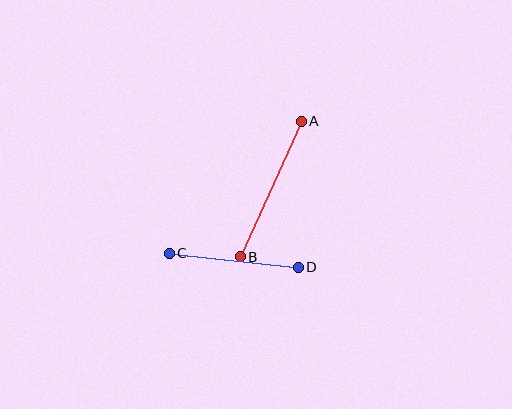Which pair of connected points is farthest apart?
Points A and B are farthest apart.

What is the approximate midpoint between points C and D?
The midpoint is at approximately (234, 260) pixels.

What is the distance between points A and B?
The distance is approximately 149 pixels.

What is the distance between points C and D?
The distance is approximately 130 pixels.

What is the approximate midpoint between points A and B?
The midpoint is at approximately (271, 189) pixels.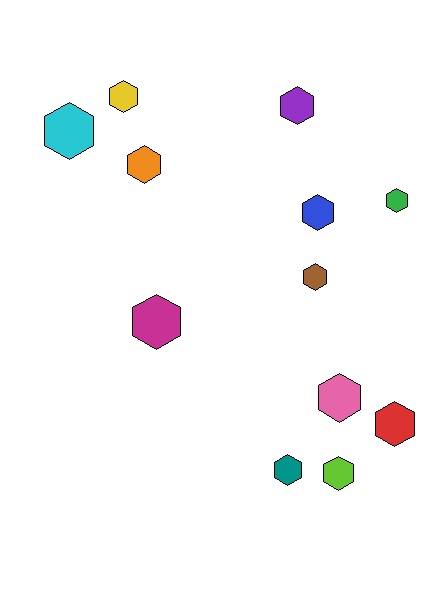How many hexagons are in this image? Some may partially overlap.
There are 12 hexagons.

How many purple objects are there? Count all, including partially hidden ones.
There is 1 purple object.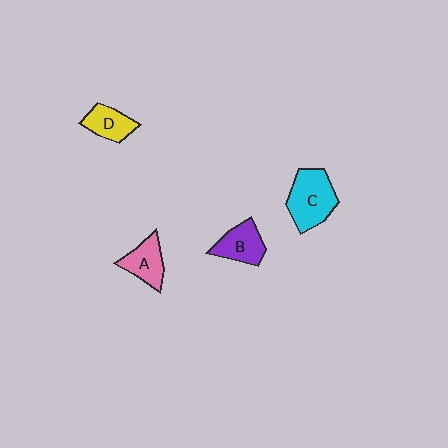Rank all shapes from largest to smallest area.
From largest to smallest: C (cyan), B (purple), A (pink), D (yellow).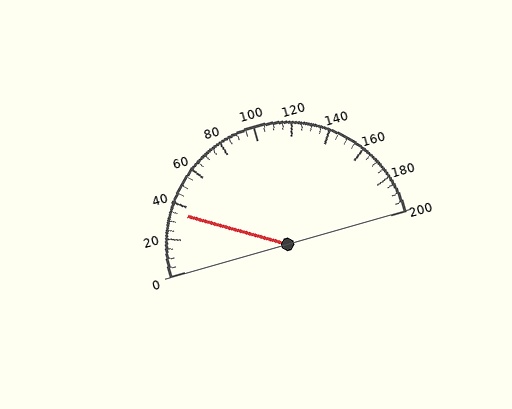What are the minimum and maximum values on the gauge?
The gauge ranges from 0 to 200.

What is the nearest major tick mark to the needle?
The nearest major tick mark is 40.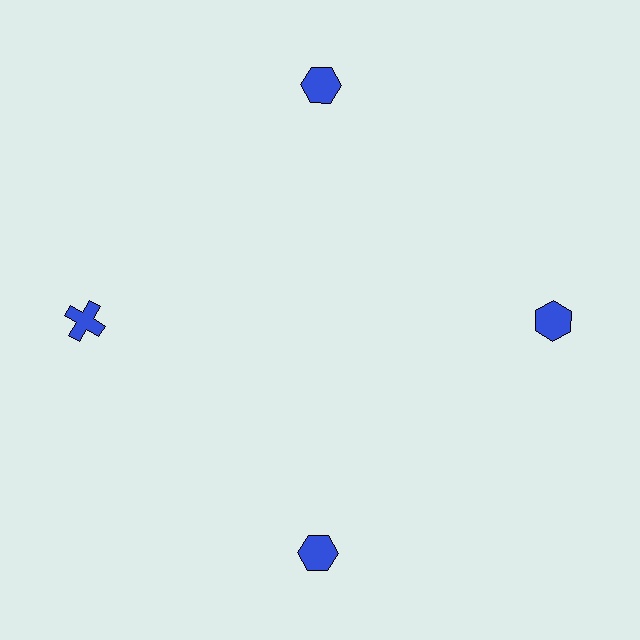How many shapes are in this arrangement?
There are 4 shapes arranged in a ring pattern.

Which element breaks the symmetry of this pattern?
The blue cross at roughly the 9 o'clock position breaks the symmetry. All other shapes are blue hexagons.